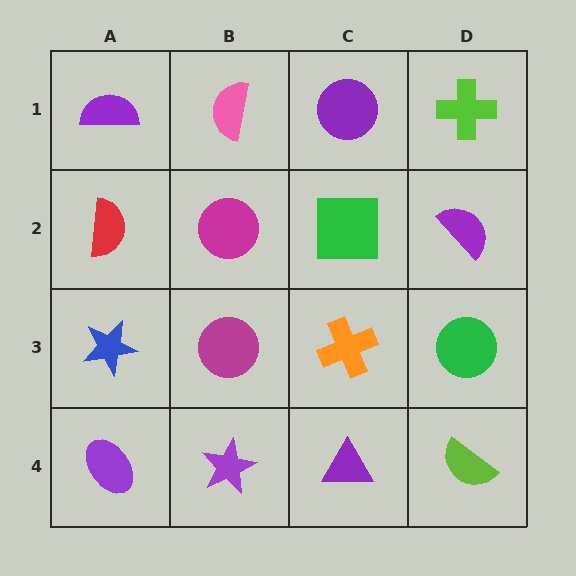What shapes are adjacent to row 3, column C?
A green square (row 2, column C), a purple triangle (row 4, column C), a magenta circle (row 3, column B), a green circle (row 3, column D).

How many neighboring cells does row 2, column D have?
3.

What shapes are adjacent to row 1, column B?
A magenta circle (row 2, column B), a purple semicircle (row 1, column A), a purple circle (row 1, column C).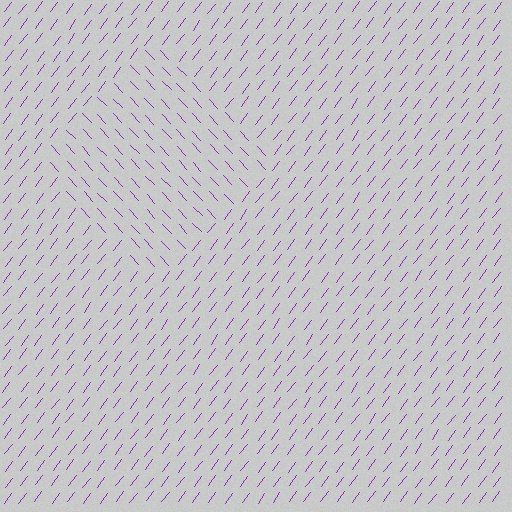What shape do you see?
I see a diamond.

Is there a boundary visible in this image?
Yes, there is a texture boundary formed by a change in line orientation.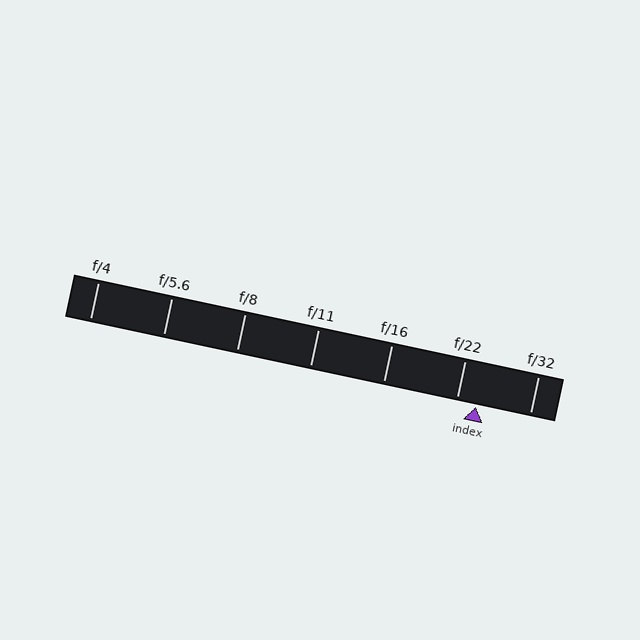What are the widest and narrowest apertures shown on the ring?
The widest aperture shown is f/4 and the narrowest is f/32.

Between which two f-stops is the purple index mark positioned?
The index mark is between f/22 and f/32.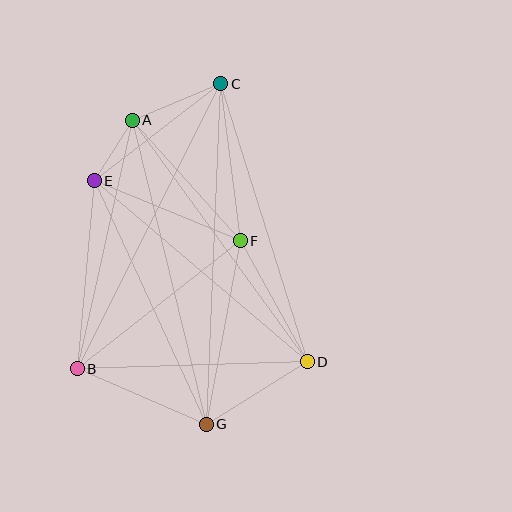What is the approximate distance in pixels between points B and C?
The distance between B and C is approximately 319 pixels.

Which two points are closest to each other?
Points A and E are closest to each other.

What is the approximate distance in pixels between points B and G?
The distance between B and G is approximately 141 pixels.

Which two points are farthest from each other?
Points C and G are farthest from each other.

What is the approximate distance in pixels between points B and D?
The distance between B and D is approximately 230 pixels.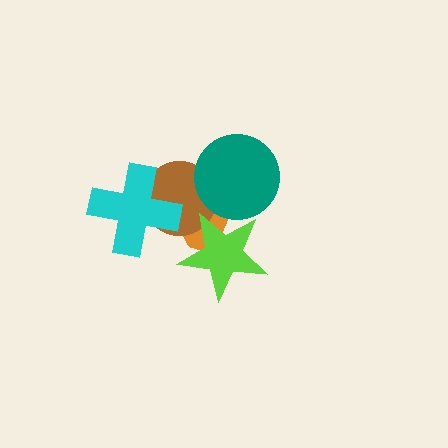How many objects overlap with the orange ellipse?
4 objects overlap with the orange ellipse.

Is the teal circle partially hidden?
Yes, it is partially covered by another shape.